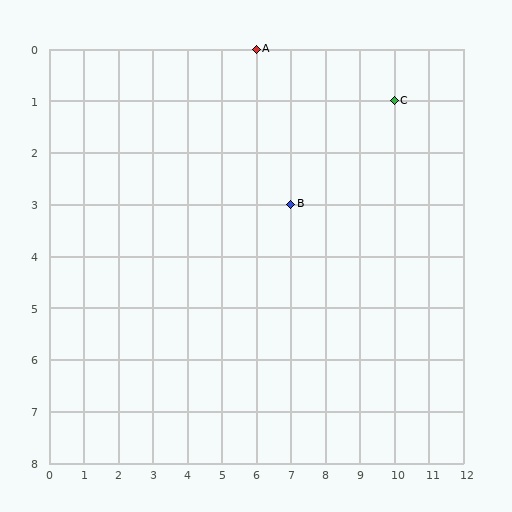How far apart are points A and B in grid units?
Points A and B are 1 column and 3 rows apart (about 3.2 grid units diagonally).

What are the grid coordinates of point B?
Point B is at grid coordinates (7, 3).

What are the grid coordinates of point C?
Point C is at grid coordinates (10, 1).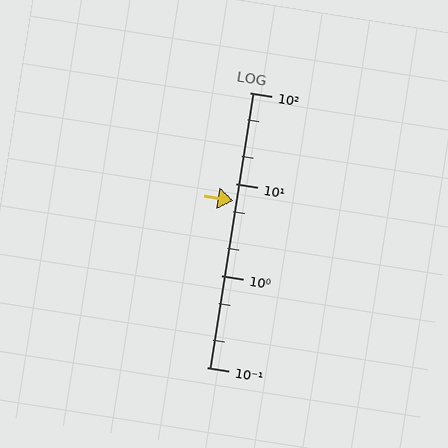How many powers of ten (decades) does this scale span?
The scale spans 3 decades, from 0.1 to 100.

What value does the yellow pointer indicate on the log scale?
The pointer indicates approximately 6.6.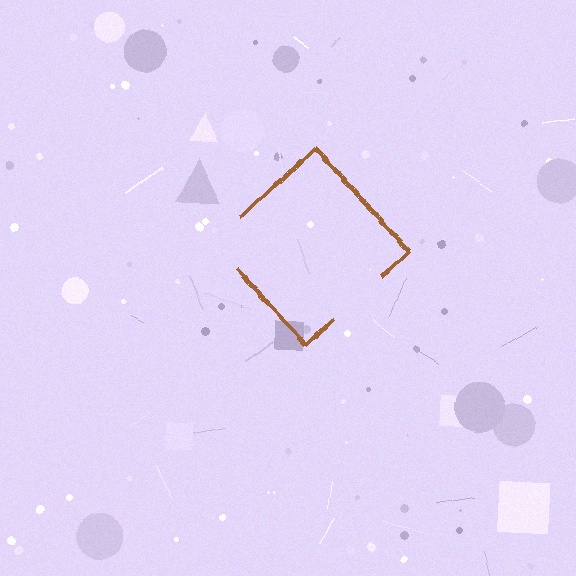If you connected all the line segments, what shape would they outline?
They would outline a diamond.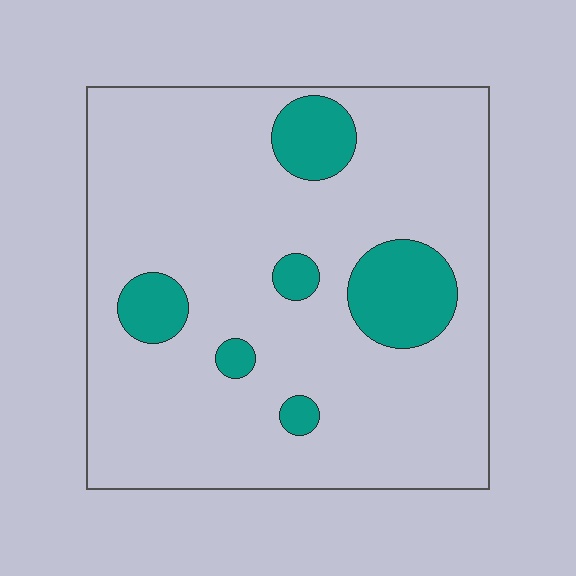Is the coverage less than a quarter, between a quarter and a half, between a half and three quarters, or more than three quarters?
Less than a quarter.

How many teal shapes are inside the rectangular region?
6.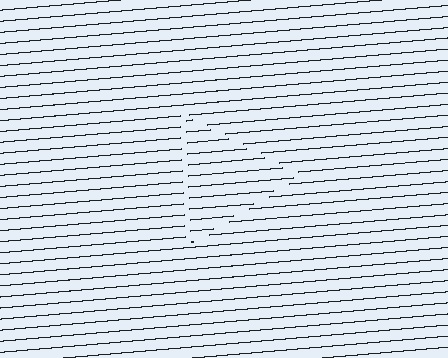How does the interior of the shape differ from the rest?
The interior of the shape contains the same grating, shifted by half a period — the contour is defined by the phase discontinuity where line-ends from the inner and outer gratings abut.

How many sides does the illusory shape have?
3 sides — the line-ends trace a triangle.